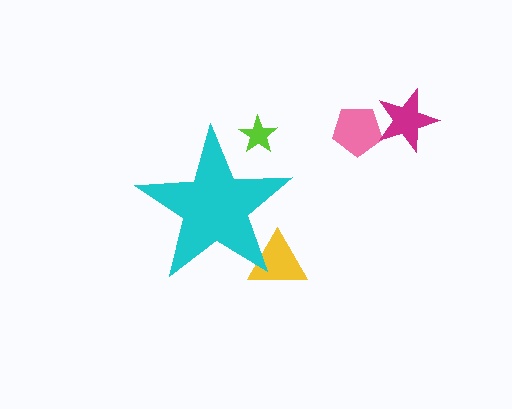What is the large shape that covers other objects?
A cyan star.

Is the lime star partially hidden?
Yes, the lime star is partially hidden behind the cyan star.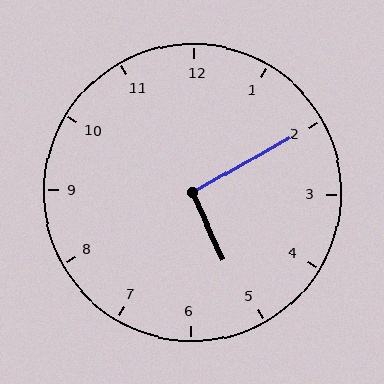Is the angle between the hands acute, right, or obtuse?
It is right.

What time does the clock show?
5:10.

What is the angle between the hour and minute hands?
Approximately 95 degrees.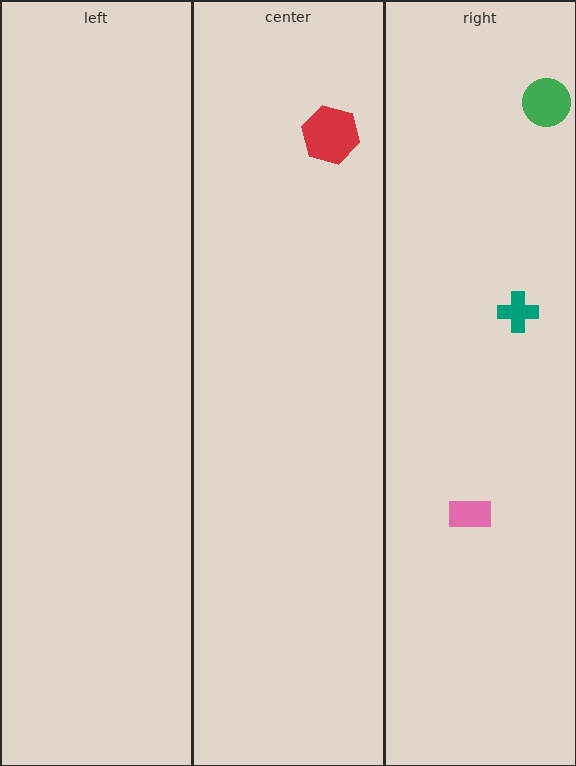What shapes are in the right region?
The teal cross, the pink rectangle, the green circle.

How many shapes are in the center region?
1.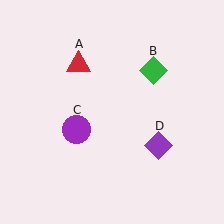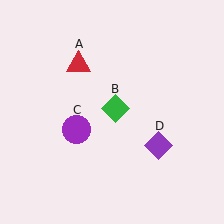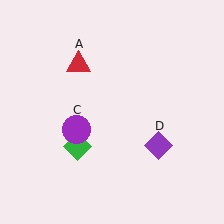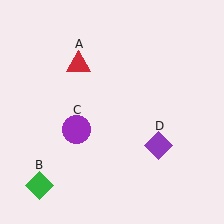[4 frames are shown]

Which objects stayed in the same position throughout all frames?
Red triangle (object A) and purple circle (object C) and purple diamond (object D) remained stationary.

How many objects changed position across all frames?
1 object changed position: green diamond (object B).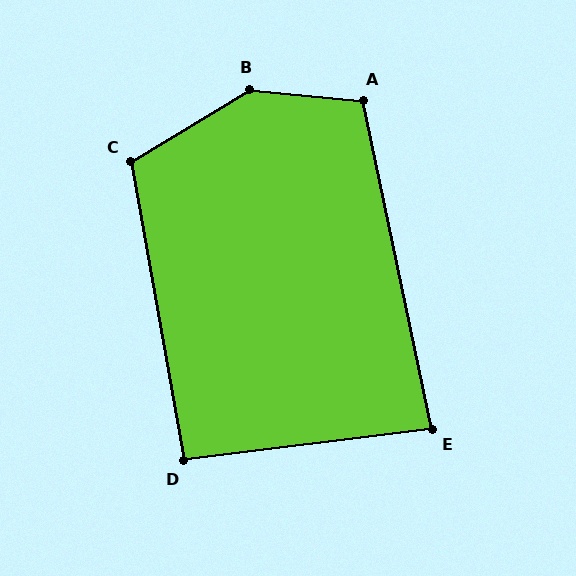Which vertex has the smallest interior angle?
E, at approximately 85 degrees.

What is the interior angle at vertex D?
Approximately 93 degrees (approximately right).